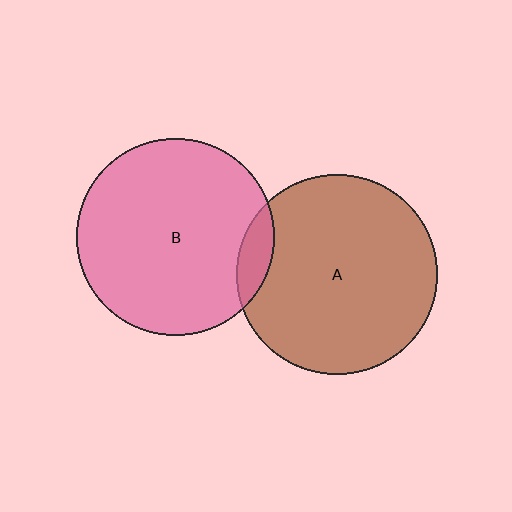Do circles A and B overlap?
Yes.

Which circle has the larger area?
Circle A (brown).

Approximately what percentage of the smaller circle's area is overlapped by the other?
Approximately 10%.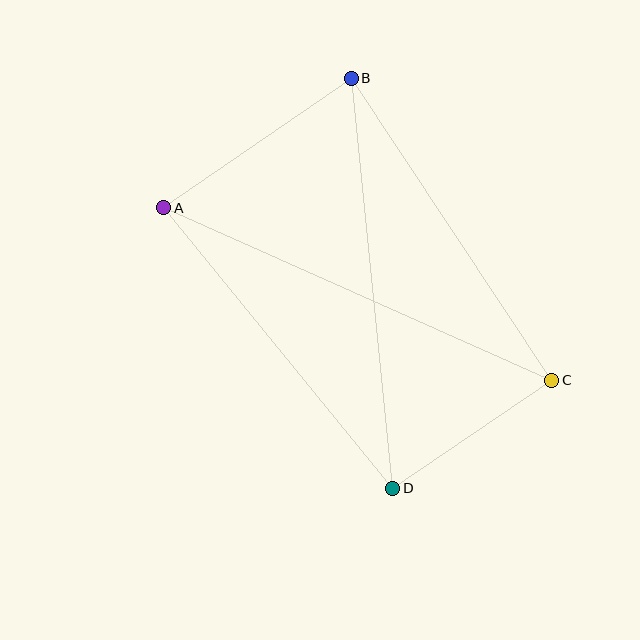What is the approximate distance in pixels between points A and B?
The distance between A and B is approximately 228 pixels.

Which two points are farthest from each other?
Points A and C are farthest from each other.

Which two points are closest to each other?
Points C and D are closest to each other.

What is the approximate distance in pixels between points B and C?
The distance between B and C is approximately 363 pixels.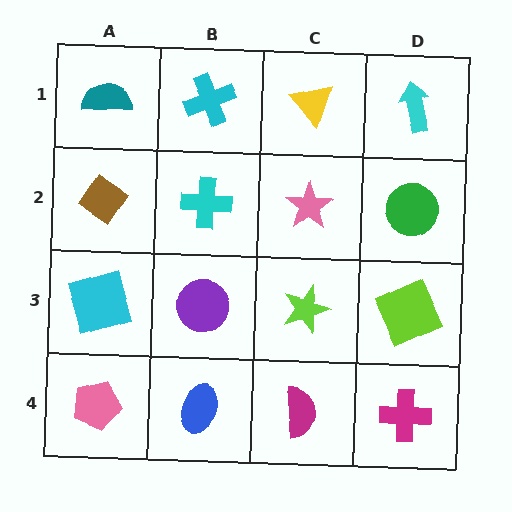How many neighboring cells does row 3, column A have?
3.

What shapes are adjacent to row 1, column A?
A brown diamond (row 2, column A), a cyan cross (row 1, column B).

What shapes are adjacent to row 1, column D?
A green circle (row 2, column D), a yellow triangle (row 1, column C).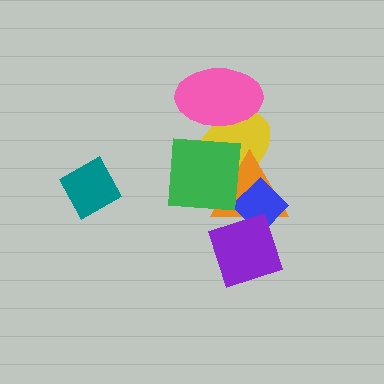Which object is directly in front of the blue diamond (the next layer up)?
The purple diamond is directly in front of the blue diamond.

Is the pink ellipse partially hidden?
Yes, it is partially covered by another shape.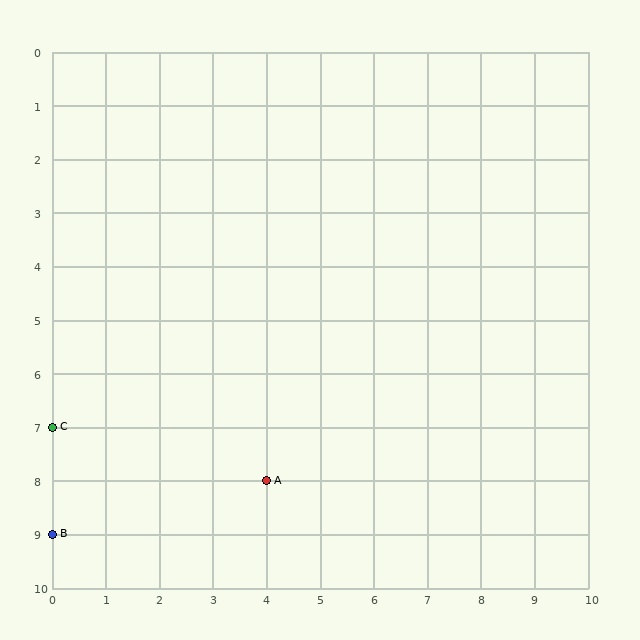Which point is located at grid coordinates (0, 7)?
Point C is at (0, 7).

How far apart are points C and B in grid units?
Points C and B are 2 rows apart.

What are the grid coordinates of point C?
Point C is at grid coordinates (0, 7).